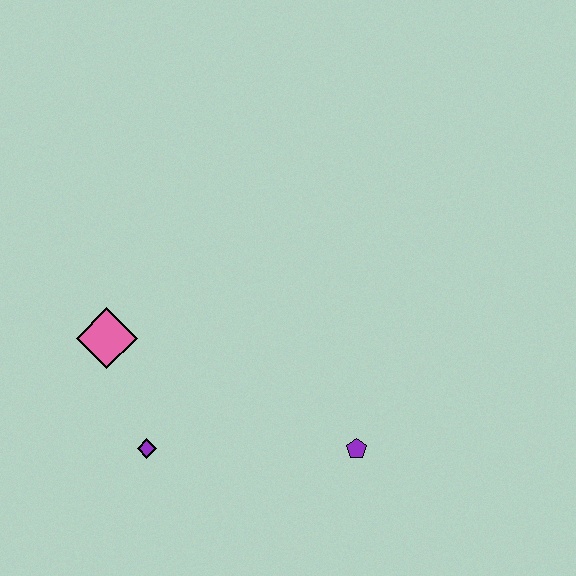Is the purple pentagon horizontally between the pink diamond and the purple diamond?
No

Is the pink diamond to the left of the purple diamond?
Yes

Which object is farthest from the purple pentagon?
The pink diamond is farthest from the purple pentagon.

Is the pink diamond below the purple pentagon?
No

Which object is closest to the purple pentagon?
The purple diamond is closest to the purple pentagon.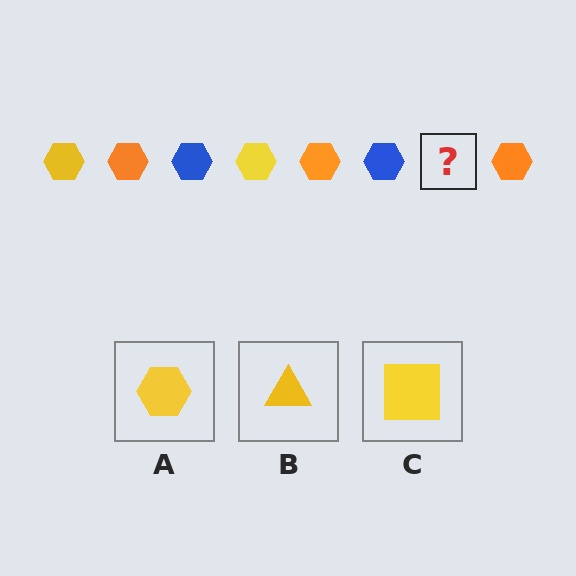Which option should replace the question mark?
Option A.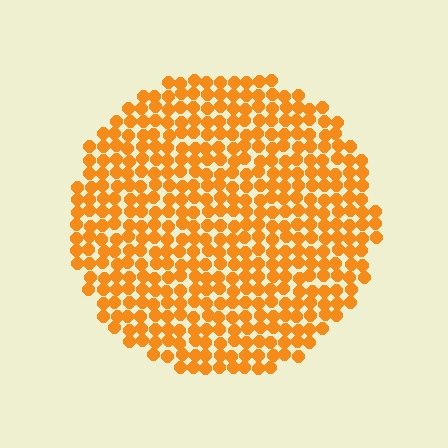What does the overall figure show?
The overall figure shows a circle.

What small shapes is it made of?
It is made of small circles.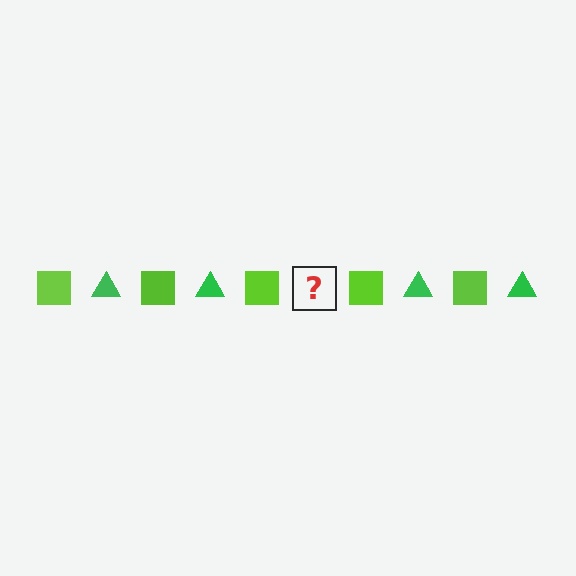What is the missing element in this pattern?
The missing element is a green triangle.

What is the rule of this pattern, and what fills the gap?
The rule is that the pattern alternates between lime square and green triangle. The gap should be filled with a green triangle.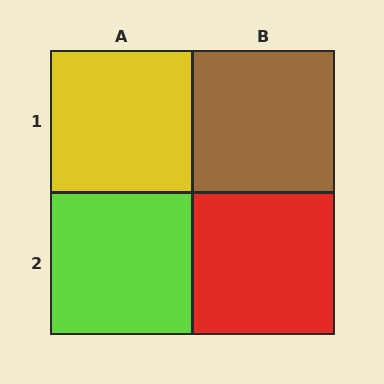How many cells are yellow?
1 cell is yellow.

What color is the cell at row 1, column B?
Brown.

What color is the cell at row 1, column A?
Yellow.